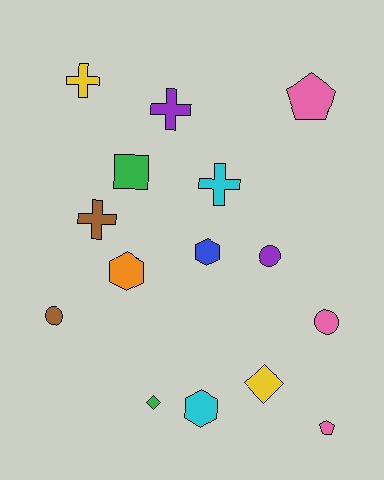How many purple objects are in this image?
There are 2 purple objects.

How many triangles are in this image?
There are no triangles.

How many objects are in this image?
There are 15 objects.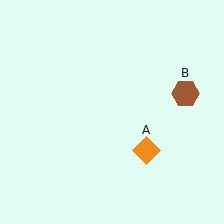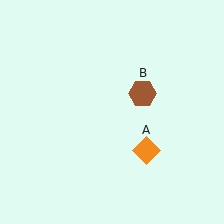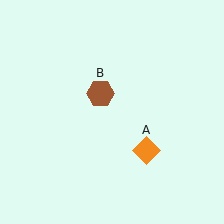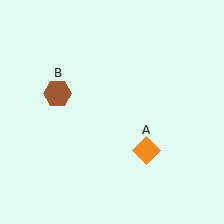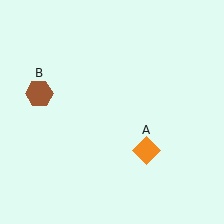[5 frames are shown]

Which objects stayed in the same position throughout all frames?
Orange diamond (object A) remained stationary.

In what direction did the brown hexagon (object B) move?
The brown hexagon (object B) moved left.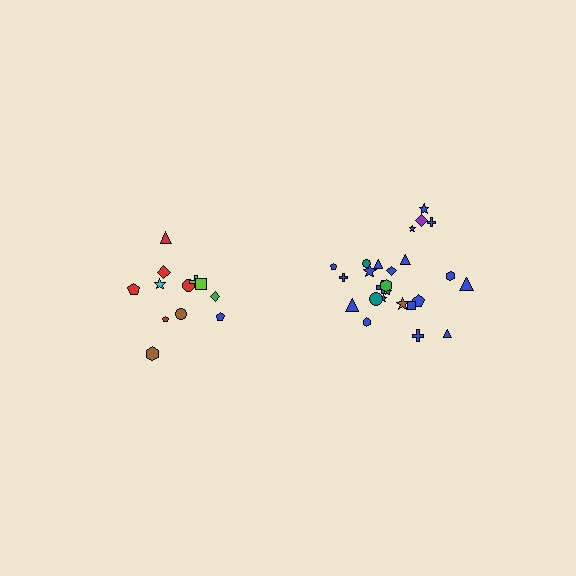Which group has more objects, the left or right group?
The right group.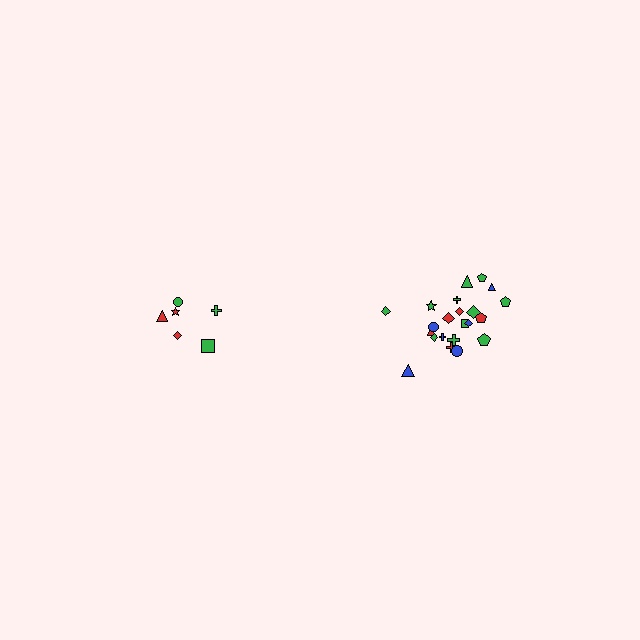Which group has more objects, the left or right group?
The right group.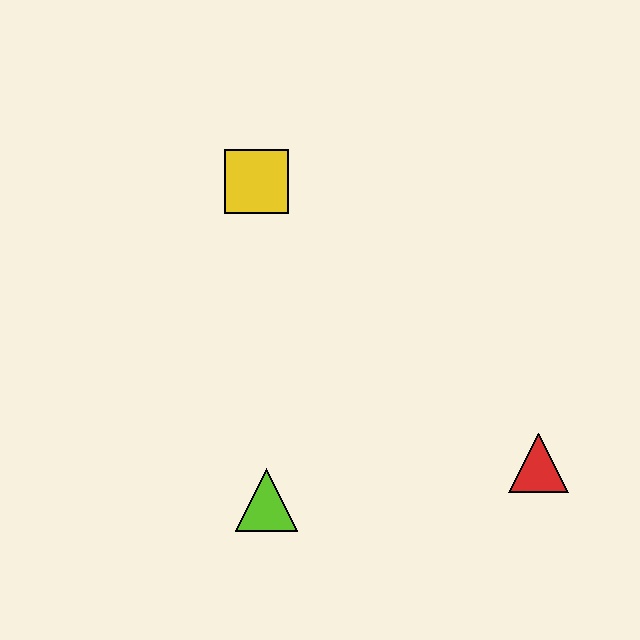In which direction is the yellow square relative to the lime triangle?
The yellow square is above the lime triangle.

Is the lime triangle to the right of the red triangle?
No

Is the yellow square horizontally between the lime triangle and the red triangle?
No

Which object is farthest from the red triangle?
The yellow square is farthest from the red triangle.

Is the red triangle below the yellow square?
Yes